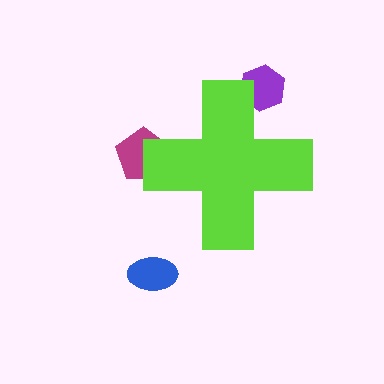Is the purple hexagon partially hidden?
Yes, the purple hexagon is partially hidden behind the lime cross.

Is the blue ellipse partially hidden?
No, the blue ellipse is fully visible.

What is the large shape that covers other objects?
A lime cross.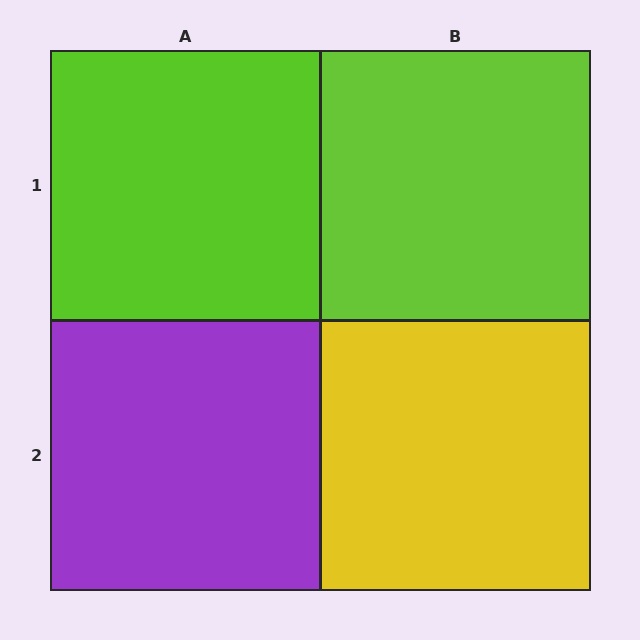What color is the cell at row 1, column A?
Lime.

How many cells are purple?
1 cell is purple.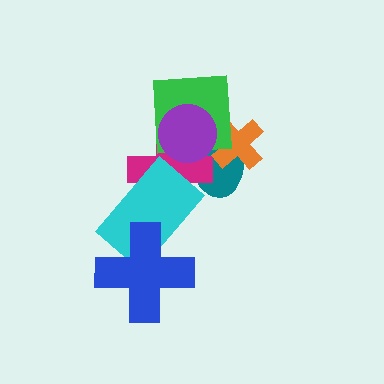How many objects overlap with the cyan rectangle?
2 objects overlap with the cyan rectangle.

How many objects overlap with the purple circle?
3 objects overlap with the purple circle.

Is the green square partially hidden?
Yes, it is partially covered by another shape.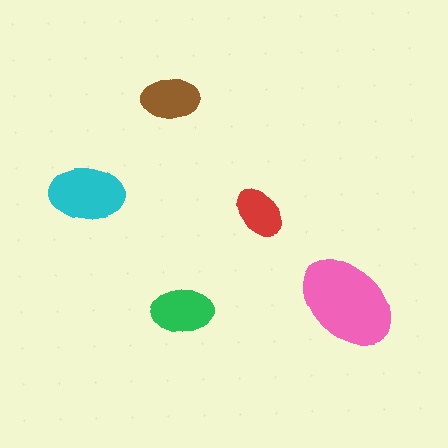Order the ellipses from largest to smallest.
the pink one, the cyan one, the green one, the brown one, the red one.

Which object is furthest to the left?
The cyan ellipse is leftmost.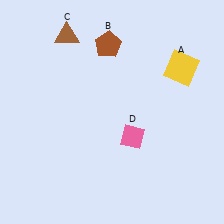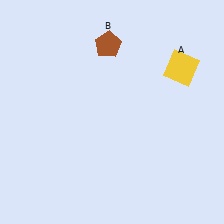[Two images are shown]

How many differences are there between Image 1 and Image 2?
There are 2 differences between the two images.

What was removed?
The pink diamond (D), the brown triangle (C) were removed in Image 2.